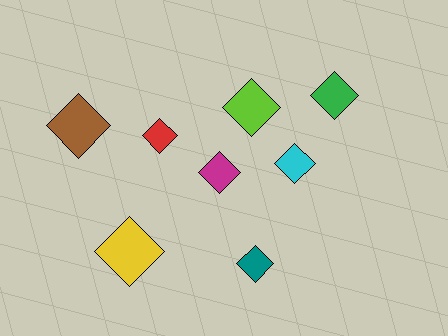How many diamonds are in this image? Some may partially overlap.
There are 8 diamonds.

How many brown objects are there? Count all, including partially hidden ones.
There is 1 brown object.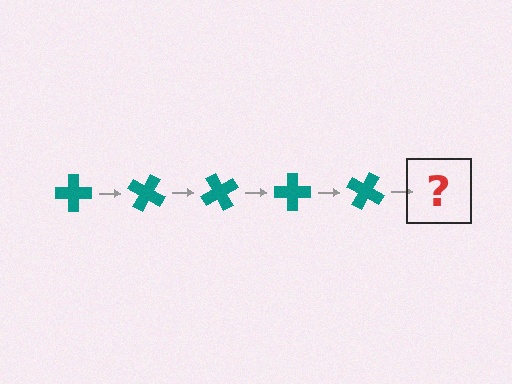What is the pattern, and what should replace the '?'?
The pattern is that the cross rotates 30 degrees each step. The '?' should be a teal cross rotated 150 degrees.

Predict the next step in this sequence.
The next step is a teal cross rotated 150 degrees.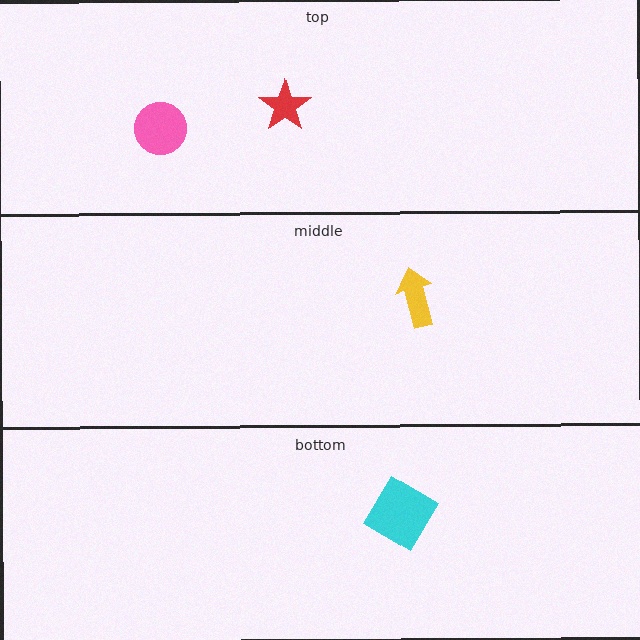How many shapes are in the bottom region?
1.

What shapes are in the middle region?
The yellow arrow.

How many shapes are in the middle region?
1.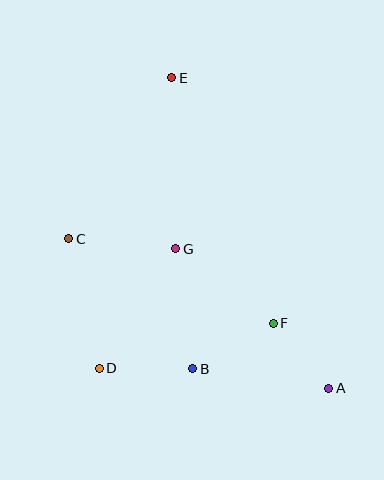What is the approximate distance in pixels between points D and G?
The distance between D and G is approximately 142 pixels.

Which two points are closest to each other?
Points A and F are closest to each other.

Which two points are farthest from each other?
Points A and E are farthest from each other.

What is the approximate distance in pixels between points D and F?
The distance between D and F is approximately 180 pixels.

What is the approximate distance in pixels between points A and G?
The distance between A and G is approximately 207 pixels.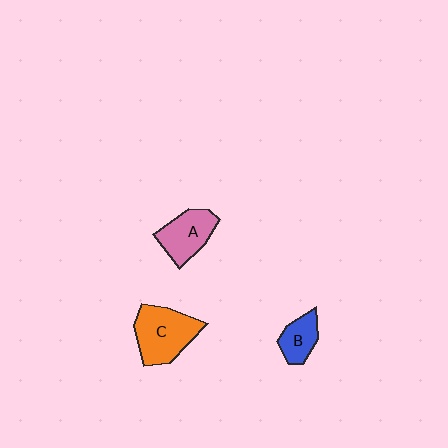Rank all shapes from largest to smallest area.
From largest to smallest: C (orange), A (pink), B (blue).